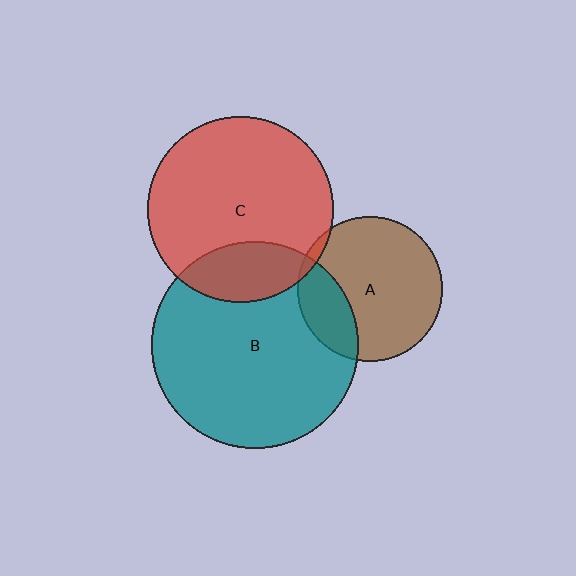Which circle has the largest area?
Circle B (teal).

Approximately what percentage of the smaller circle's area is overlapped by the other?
Approximately 20%.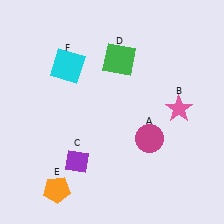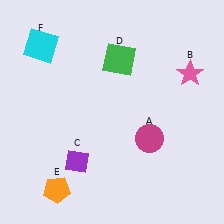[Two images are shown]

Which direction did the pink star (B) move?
The pink star (B) moved up.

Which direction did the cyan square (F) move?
The cyan square (F) moved left.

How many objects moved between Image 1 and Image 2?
2 objects moved between the two images.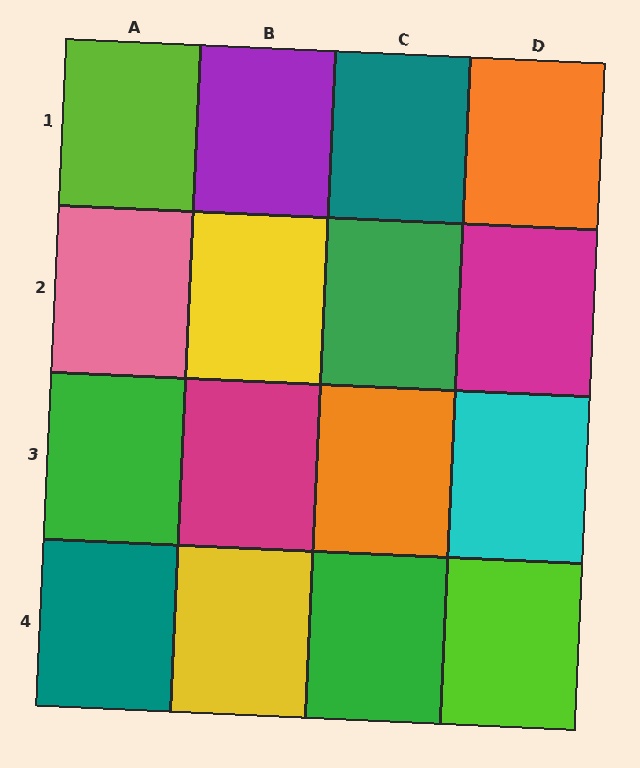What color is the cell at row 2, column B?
Yellow.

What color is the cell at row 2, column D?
Magenta.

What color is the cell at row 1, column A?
Lime.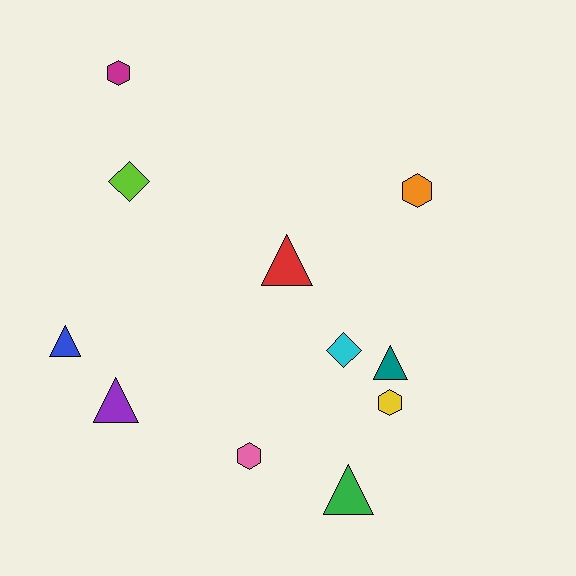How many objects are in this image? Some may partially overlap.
There are 11 objects.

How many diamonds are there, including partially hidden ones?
There are 2 diamonds.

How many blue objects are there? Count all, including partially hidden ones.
There is 1 blue object.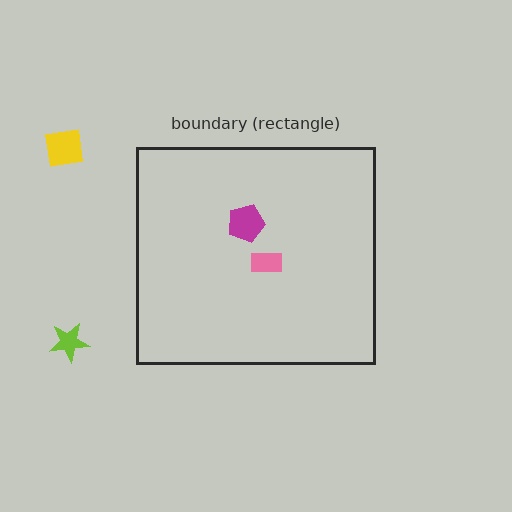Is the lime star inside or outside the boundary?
Outside.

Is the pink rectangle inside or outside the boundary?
Inside.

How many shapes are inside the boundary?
2 inside, 2 outside.